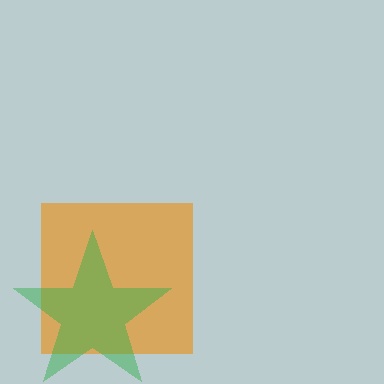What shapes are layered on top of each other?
The layered shapes are: an orange square, a green star.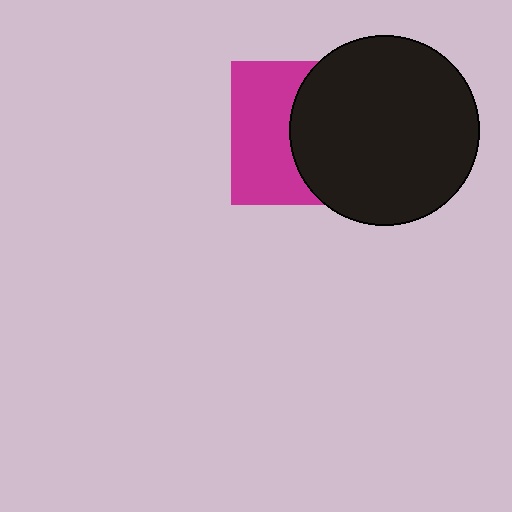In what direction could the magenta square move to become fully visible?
The magenta square could move left. That would shift it out from behind the black circle entirely.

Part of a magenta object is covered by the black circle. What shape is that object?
It is a square.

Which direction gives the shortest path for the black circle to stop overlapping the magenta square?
Moving right gives the shortest separation.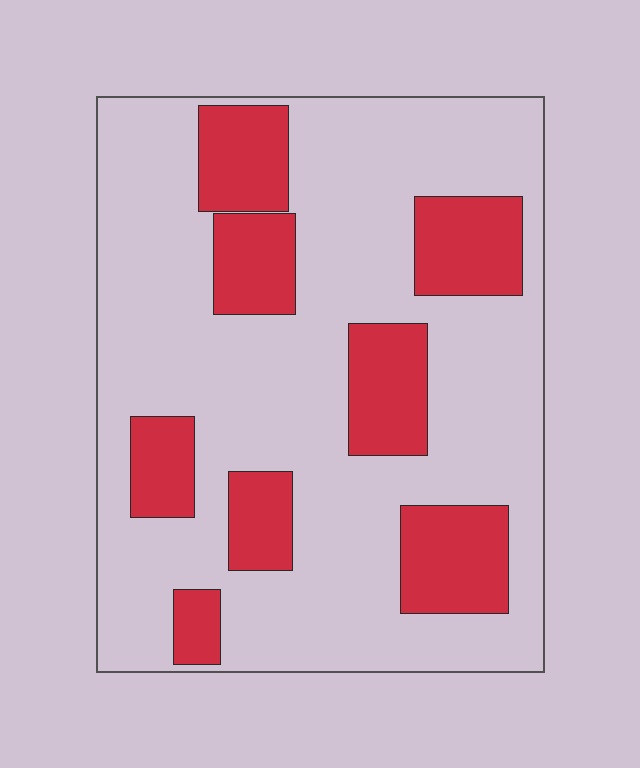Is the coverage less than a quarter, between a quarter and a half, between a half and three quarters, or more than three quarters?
Between a quarter and a half.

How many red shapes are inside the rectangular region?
8.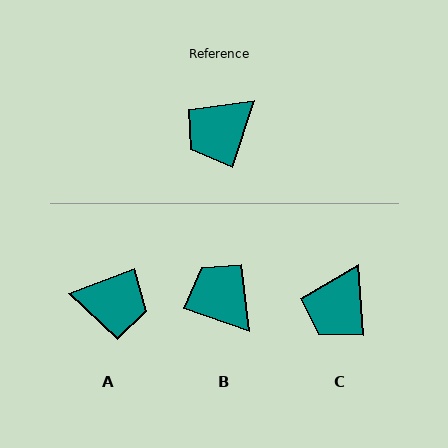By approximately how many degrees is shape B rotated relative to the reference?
Approximately 91 degrees clockwise.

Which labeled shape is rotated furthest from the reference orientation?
A, about 129 degrees away.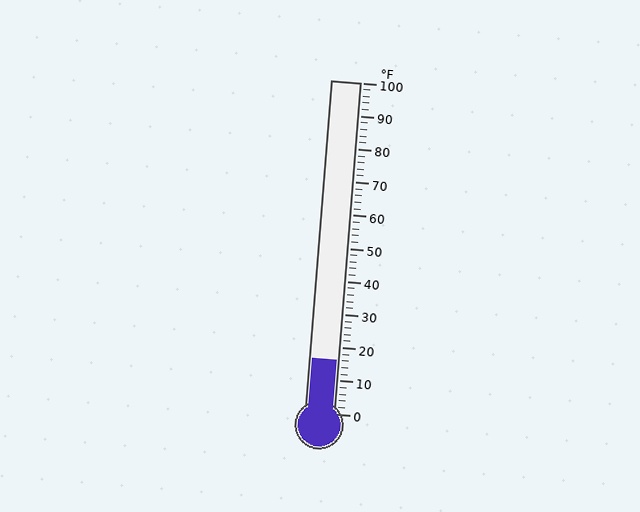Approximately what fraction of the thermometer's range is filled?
The thermometer is filled to approximately 15% of its range.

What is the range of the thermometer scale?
The thermometer scale ranges from 0°F to 100°F.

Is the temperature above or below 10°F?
The temperature is above 10°F.